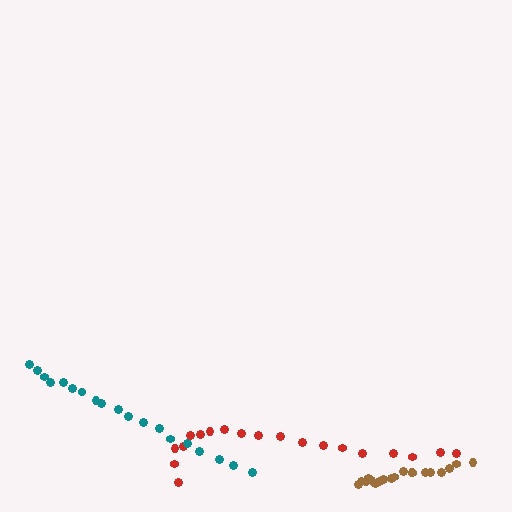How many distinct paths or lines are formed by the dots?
There are 3 distinct paths.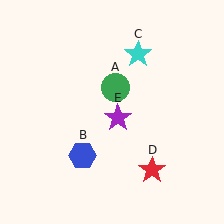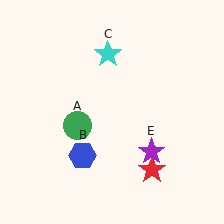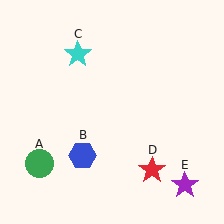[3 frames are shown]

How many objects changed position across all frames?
3 objects changed position: green circle (object A), cyan star (object C), purple star (object E).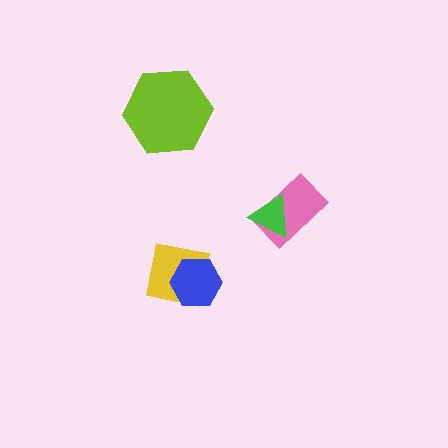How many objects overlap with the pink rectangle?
1 object overlaps with the pink rectangle.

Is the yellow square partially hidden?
Yes, it is partially covered by another shape.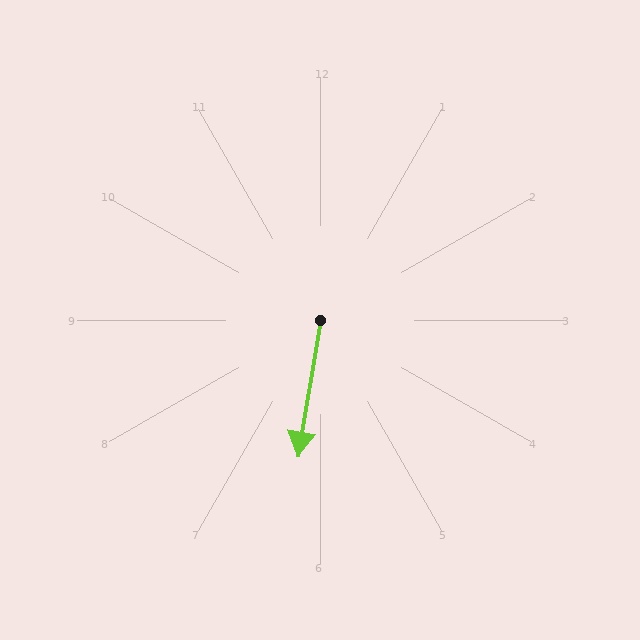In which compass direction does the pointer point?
South.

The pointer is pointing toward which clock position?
Roughly 6 o'clock.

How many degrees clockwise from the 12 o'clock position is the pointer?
Approximately 189 degrees.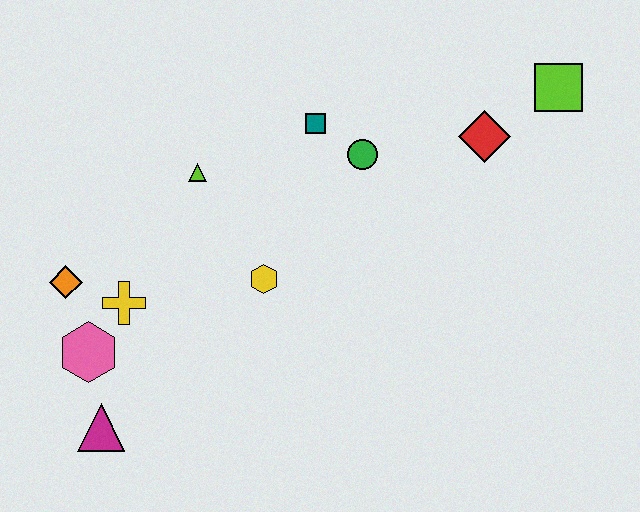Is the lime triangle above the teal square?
No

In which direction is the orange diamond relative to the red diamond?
The orange diamond is to the left of the red diamond.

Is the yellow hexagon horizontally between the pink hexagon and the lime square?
Yes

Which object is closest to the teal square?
The green circle is closest to the teal square.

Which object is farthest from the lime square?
The magenta triangle is farthest from the lime square.